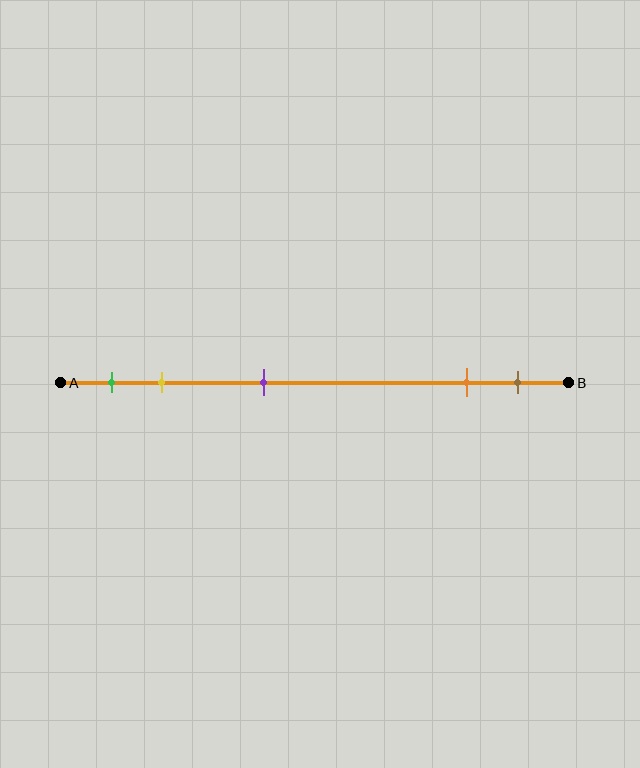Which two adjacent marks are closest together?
The orange and brown marks are the closest adjacent pair.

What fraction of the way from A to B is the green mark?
The green mark is approximately 10% (0.1) of the way from A to B.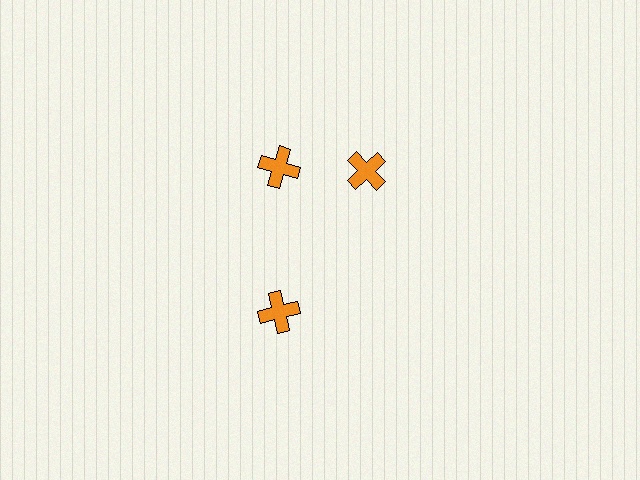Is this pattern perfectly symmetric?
No. The 3 orange crosses are arranged in a ring, but one element near the 3 o'clock position is rotated out of alignment along the ring, breaking the 3-fold rotational symmetry.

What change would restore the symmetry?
The symmetry would be restored by rotating it back into even spacing with its neighbors so that all 3 crosses sit at equal angles and equal distance from the center.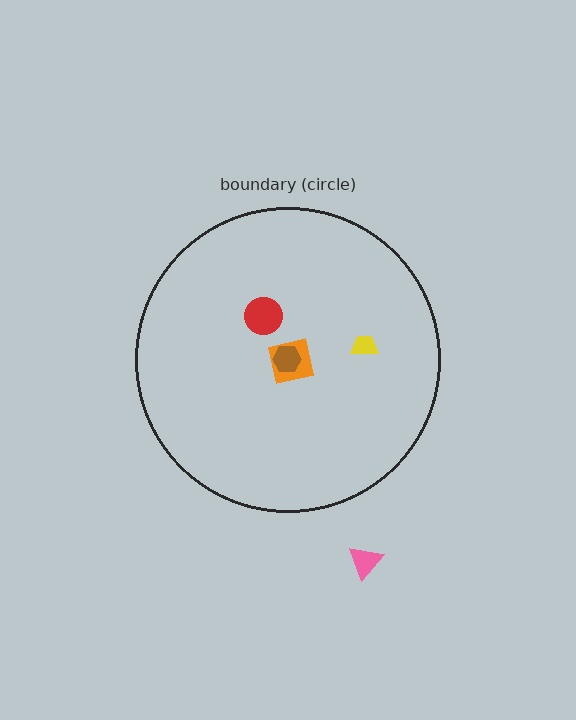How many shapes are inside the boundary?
4 inside, 1 outside.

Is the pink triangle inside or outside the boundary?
Outside.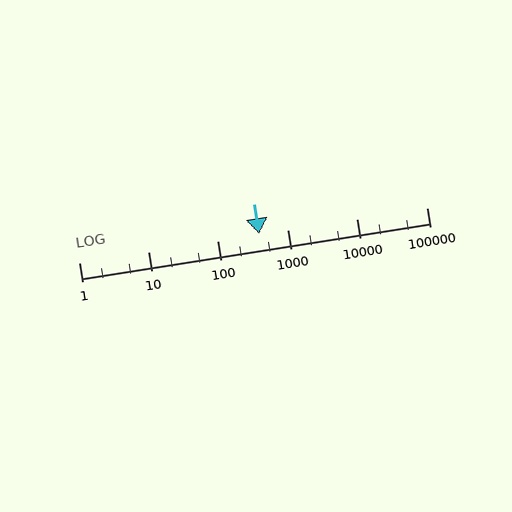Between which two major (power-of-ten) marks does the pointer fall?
The pointer is between 100 and 1000.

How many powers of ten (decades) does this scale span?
The scale spans 5 decades, from 1 to 100000.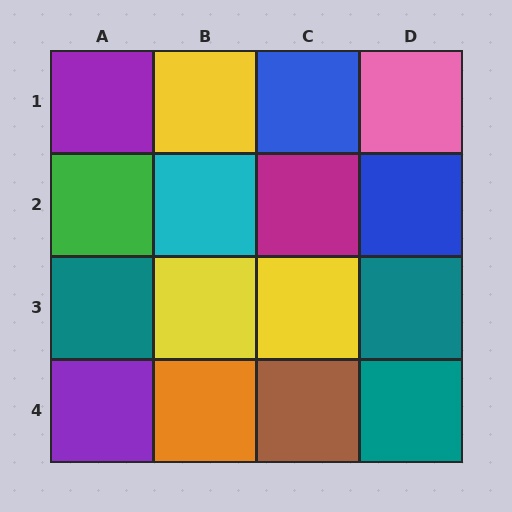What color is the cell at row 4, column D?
Teal.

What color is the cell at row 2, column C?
Magenta.